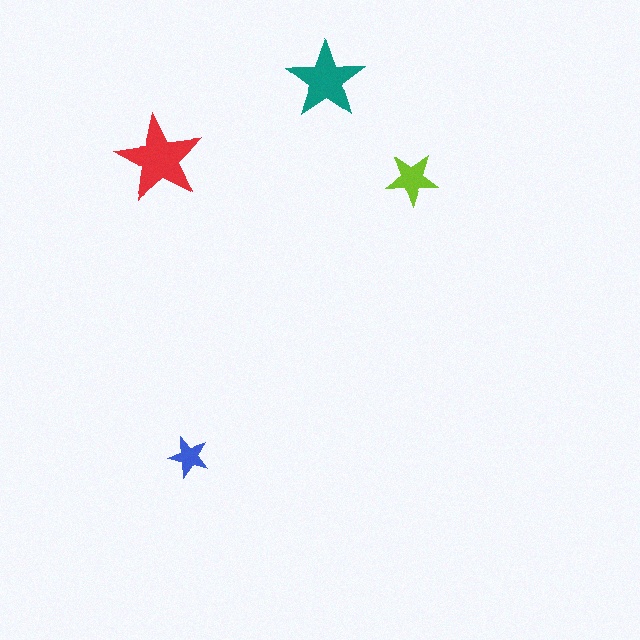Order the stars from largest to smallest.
the red one, the teal one, the lime one, the blue one.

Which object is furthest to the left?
The red star is leftmost.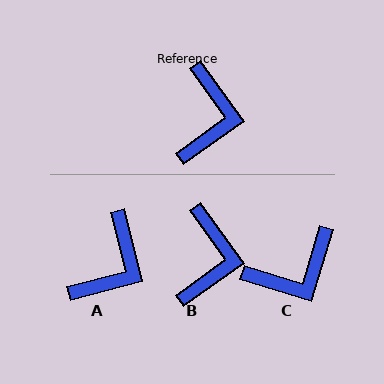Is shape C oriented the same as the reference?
No, it is off by about 53 degrees.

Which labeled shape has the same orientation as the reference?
B.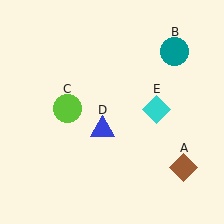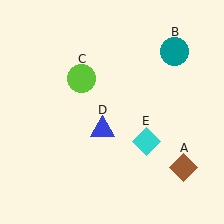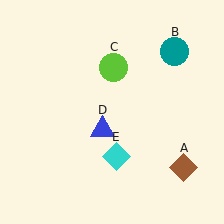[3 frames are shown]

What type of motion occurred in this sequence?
The lime circle (object C), cyan diamond (object E) rotated clockwise around the center of the scene.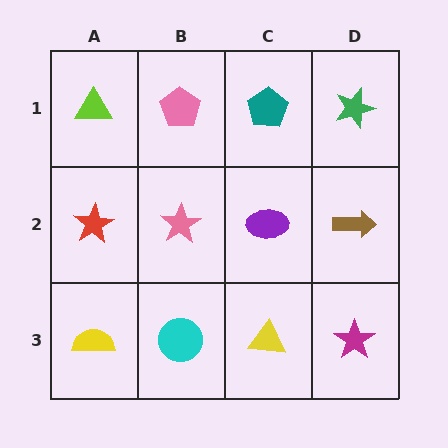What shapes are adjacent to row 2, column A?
A lime triangle (row 1, column A), a yellow semicircle (row 3, column A), a pink star (row 2, column B).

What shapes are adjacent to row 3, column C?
A purple ellipse (row 2, column C), a cyan circle (row 3, column B), a magenta star (row 3, column D).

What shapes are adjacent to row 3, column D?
A brown arrow (row 2, column D), a yellow triangle (row 3, column C).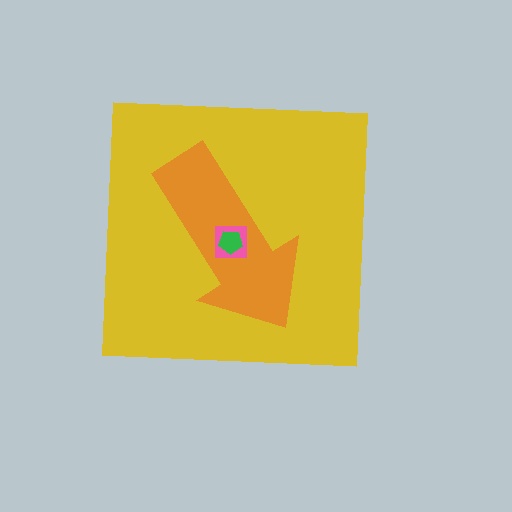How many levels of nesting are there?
4.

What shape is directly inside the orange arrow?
The pink square.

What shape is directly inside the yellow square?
The orange arrow.